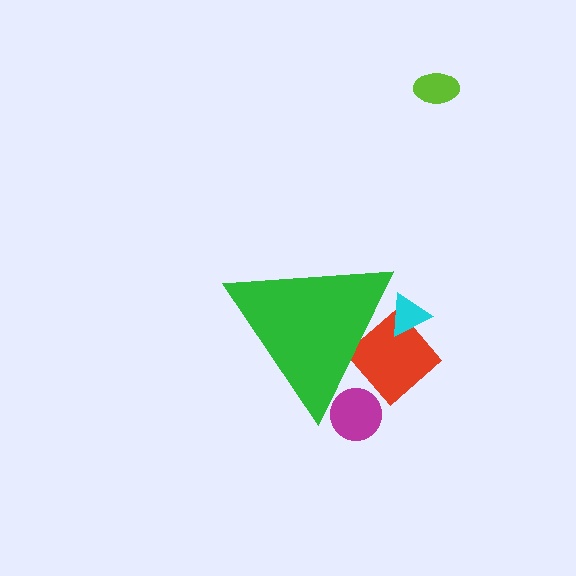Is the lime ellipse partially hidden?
No, the lime ellipse is fully visible.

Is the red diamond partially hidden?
Yes, the red diamond is partially hidden behind the green triangle.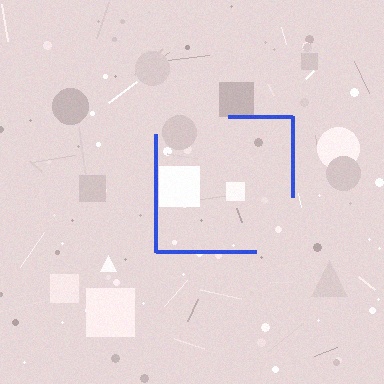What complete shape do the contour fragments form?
The contour fragments form a square.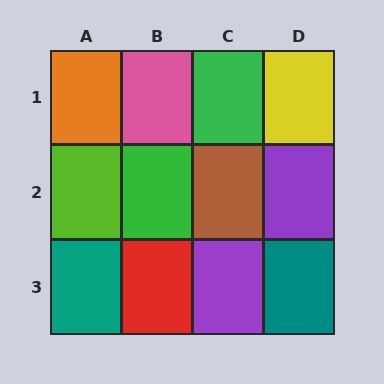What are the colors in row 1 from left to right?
Orange, pink, green, yellow.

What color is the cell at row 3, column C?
Purple.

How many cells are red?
1 cell is red.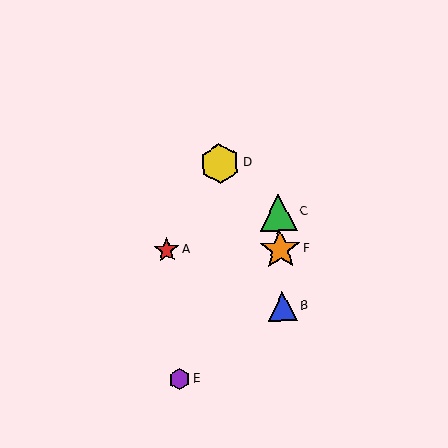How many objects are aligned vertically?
3 objects (B, C, F) are aligned vertically.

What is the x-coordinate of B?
Object B is at x≈283.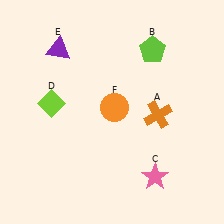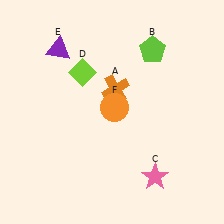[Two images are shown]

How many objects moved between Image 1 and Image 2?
2 objects moved between the two images.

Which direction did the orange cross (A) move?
The orange cross (A) moved left.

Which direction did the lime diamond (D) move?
The lime diamond (D) moved up.